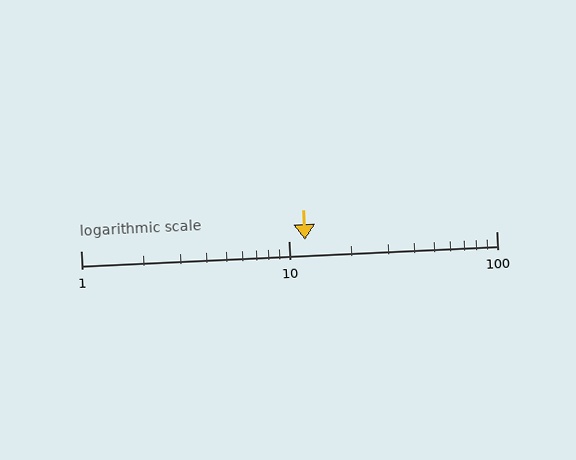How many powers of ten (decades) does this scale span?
The scale spans 2 decades, from 1 to 100.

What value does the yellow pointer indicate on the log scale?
The pointer indicates approximately 12.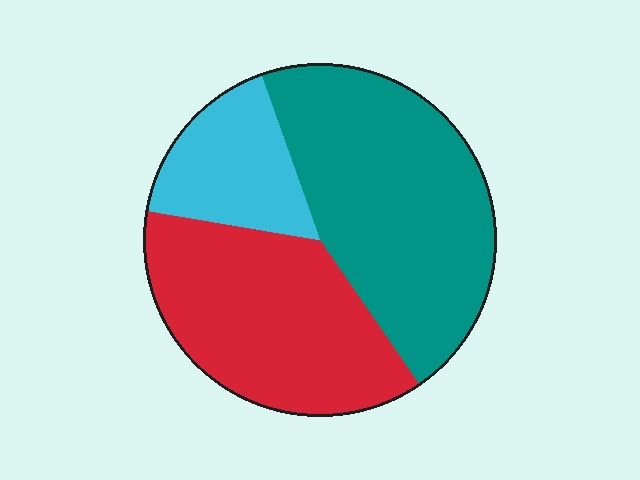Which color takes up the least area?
Cyan, at roughly 15%.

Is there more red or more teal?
Teal.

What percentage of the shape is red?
Red takes up about three eighths (3/8) of the shape.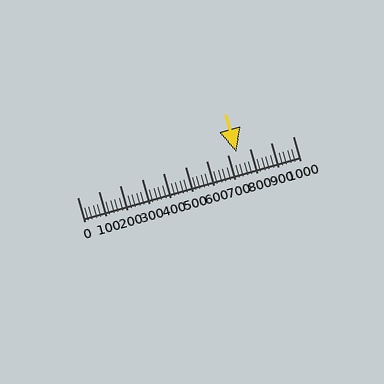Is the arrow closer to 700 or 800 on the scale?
The arrow is closer to 700.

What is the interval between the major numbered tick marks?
The major tick marks are spaced 100 units apart.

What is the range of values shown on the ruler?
The ruler shows values from 0 to 1000.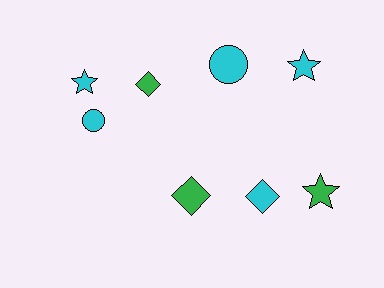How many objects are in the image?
There are 8 objects.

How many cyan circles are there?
There are 2 cyan circles.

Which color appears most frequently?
Cyan, with 5 objects.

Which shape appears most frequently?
Star, with 3 objects.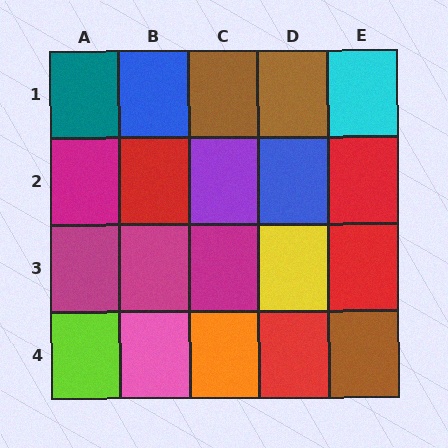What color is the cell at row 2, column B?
Red.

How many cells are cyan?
1 cell is cyan.